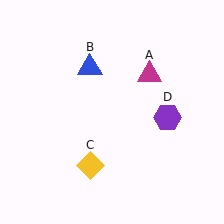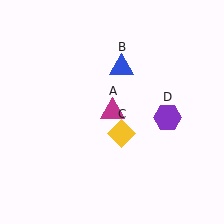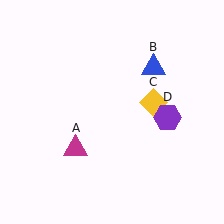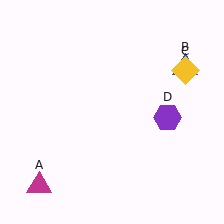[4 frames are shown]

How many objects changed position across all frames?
3 objects changed position: magenta triangle (object A), blue triangle (object B), yellow diamond (object C).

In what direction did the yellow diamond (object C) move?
The yellow diamond (object C) moved up and to the right.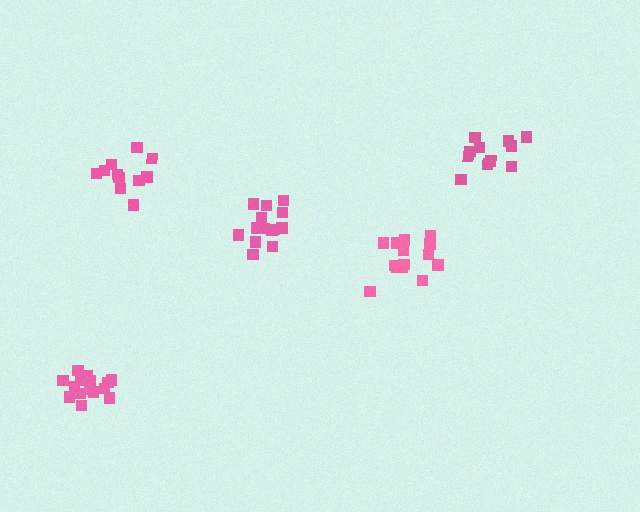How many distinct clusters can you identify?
There are 5 distinct clusters.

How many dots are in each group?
Group 1: 14 dots, Group 2: 16 dots, Group 3: 15 dots, Group 4: 11 dots, Group 5: 11 dots (67 total).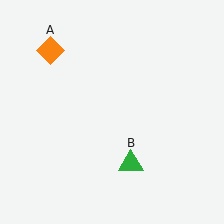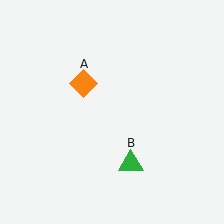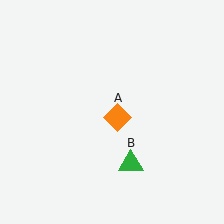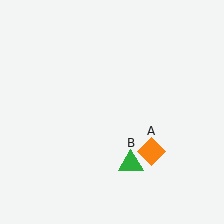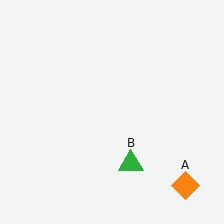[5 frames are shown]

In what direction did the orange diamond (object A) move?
The orange diamond (object A) moved down and to the right.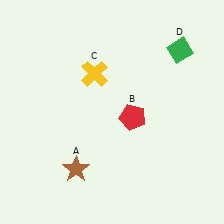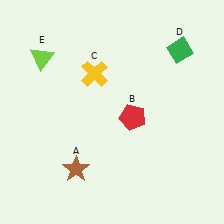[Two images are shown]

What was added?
A lime triangle (E) was added in Image 2.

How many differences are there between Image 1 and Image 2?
There is 1 difference between the two images.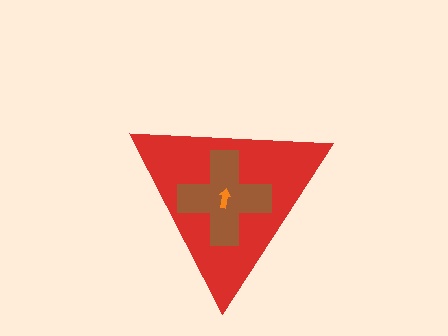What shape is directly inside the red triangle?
The brown cross.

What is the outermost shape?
The red triangle.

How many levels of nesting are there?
3.